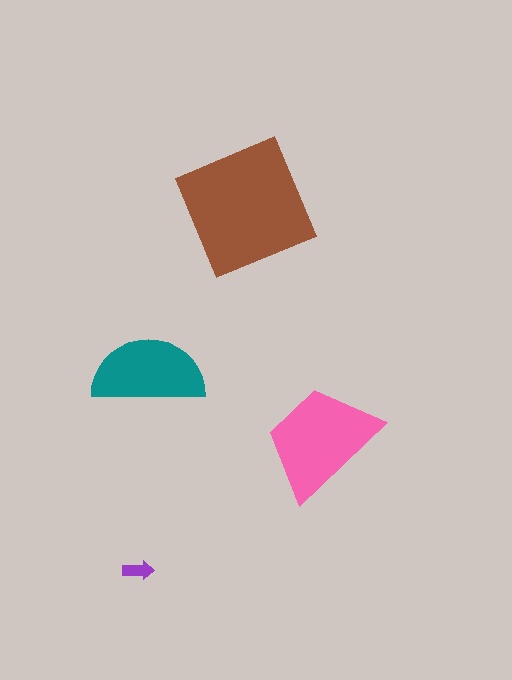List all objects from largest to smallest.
The brown square, the pink trapezoid, the teal semicircle, the purple arrow.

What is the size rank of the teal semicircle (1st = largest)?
3rd.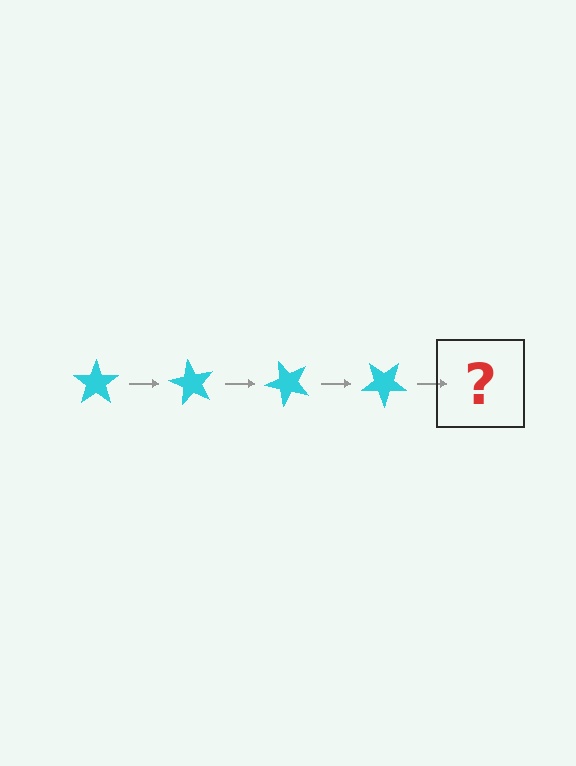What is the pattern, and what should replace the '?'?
The pattern is that the star rotates 60 degrees each step. The '?' should be a cyan star rotated 240 degrees.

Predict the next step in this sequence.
The next step is a cyan star rotated 240 degrees.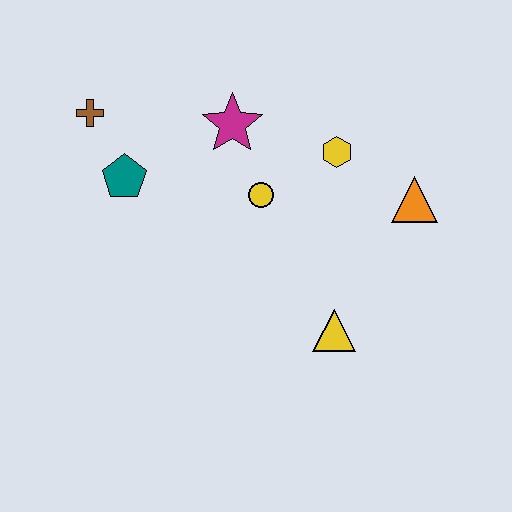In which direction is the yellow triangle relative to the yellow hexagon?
The yellow triangle is below the yellow hexagon.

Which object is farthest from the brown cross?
The orange triangle is farthest from the brown cross.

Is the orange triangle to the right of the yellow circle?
Yes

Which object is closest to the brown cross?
The teal pentagon is closest to the brown cross.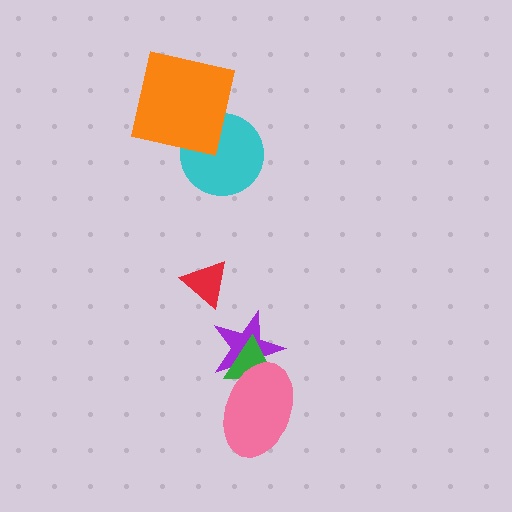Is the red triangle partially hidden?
No, no other shape covers it.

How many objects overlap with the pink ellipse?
2 objects overlap with the pink ellipse.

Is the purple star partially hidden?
Yes, it is partially covered by another shape.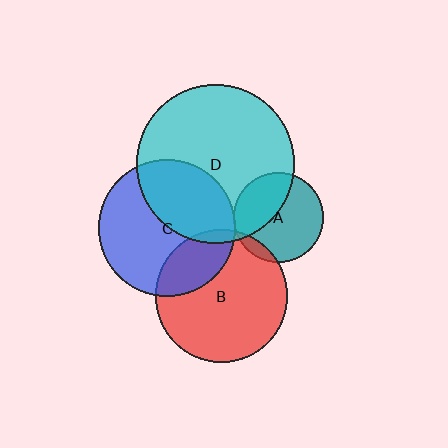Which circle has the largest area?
Circle D (cyan).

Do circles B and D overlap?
Yes.